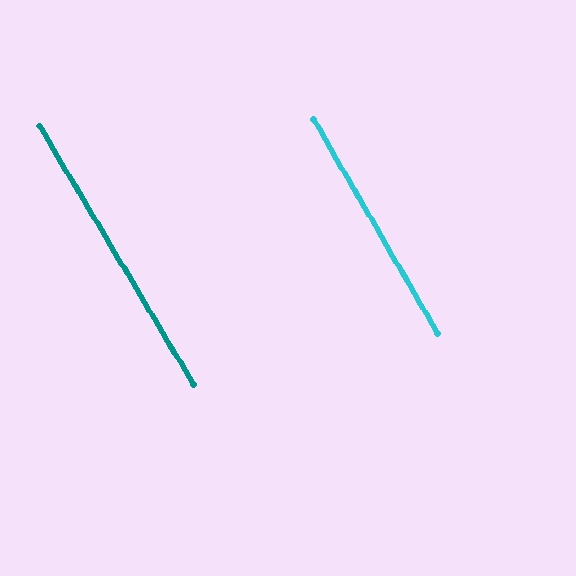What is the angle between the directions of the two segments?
Approximately 1 degree.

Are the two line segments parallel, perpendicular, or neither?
Parallel — their directions differ by only 0.7°.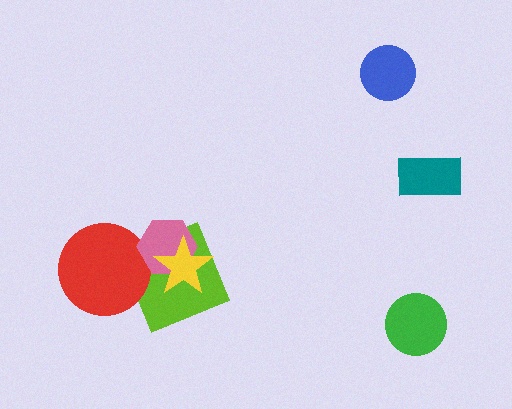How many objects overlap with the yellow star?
2 objects overlap with the yellow star.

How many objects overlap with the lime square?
3 objects overlap with the lime square.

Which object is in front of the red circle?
The pink hexagon is in front of the red circle.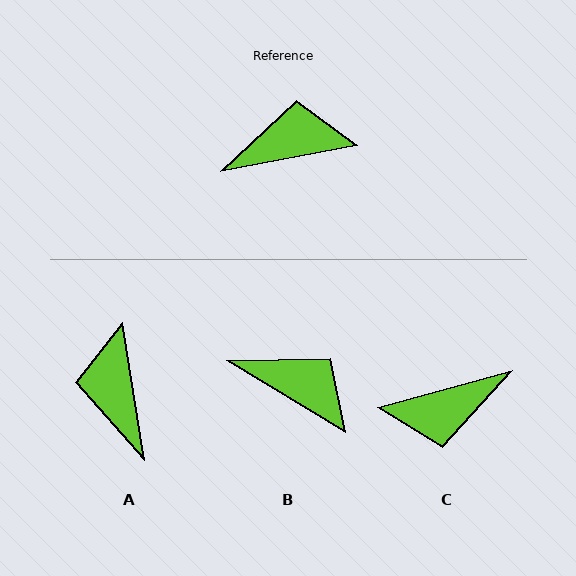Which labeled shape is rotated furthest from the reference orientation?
C, about 176 degrees away.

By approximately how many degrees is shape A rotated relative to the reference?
Approximately 88 degrees counter-clockwise.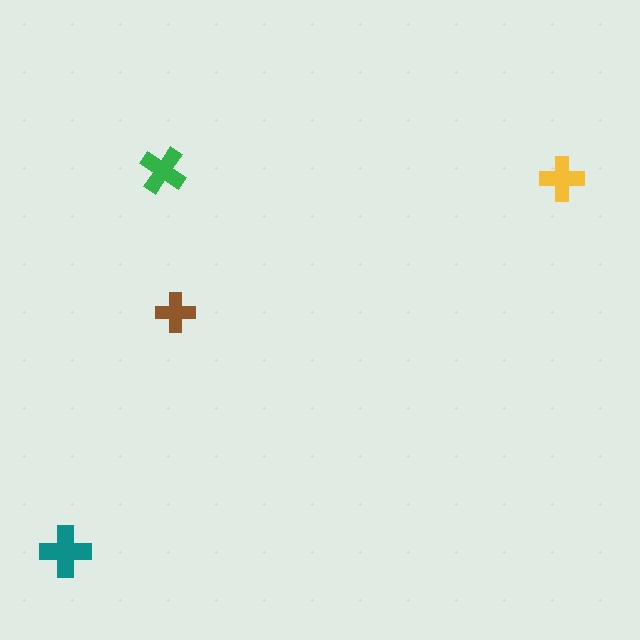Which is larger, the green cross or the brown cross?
The green one.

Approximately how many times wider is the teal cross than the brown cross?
About 1.5 times wider.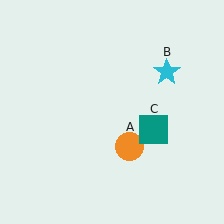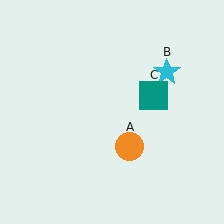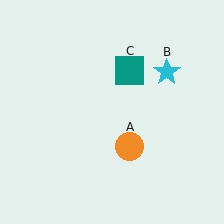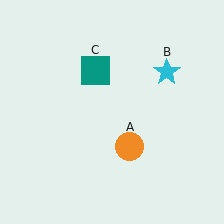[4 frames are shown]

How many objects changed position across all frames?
1 object changed position: teal square (object C).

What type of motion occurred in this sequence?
The teal square (object C) rotated counterclockwise around the center of the scene.